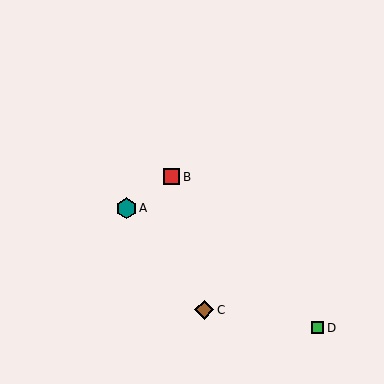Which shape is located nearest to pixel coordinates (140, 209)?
The teal hexagon (labeled A) at (126, 208) is nearest to that location.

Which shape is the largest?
The teal hexagon (labeled A) is the largest.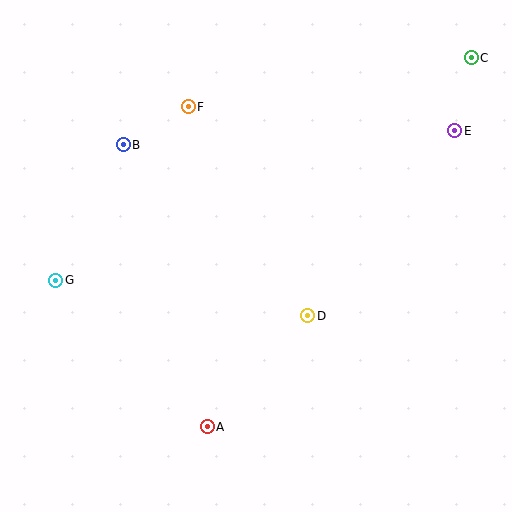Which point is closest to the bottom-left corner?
Point A is closest to the bottom-left corner.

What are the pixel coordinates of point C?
Point C is at (471, 58).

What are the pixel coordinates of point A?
Point A is at (207, 427).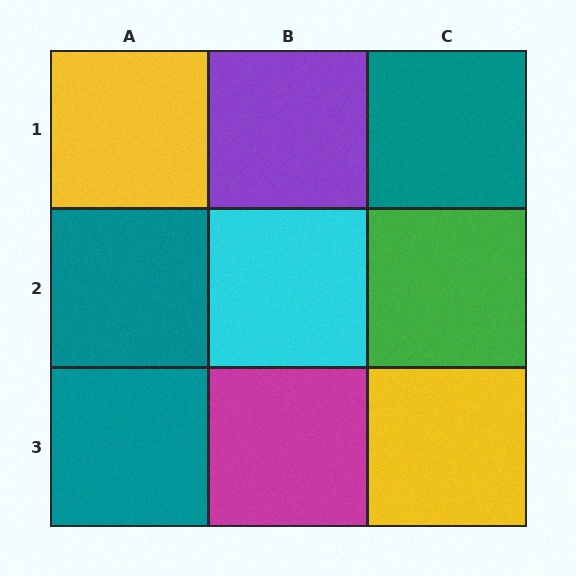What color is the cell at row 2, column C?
Green.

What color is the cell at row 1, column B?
Purple.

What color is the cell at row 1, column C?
Teal.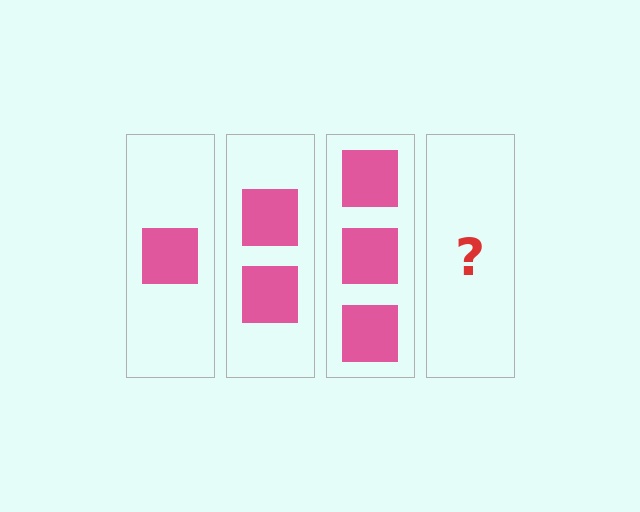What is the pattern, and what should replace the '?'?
The pattern is that each step adds one more square. The '?' should be 4 squares.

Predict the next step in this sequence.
The next step is 4 squares.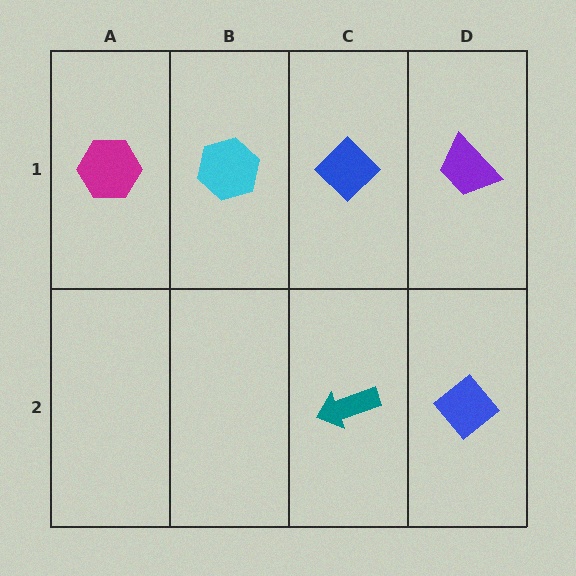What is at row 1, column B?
A cyan hexagon.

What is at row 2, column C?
A teal arrow.